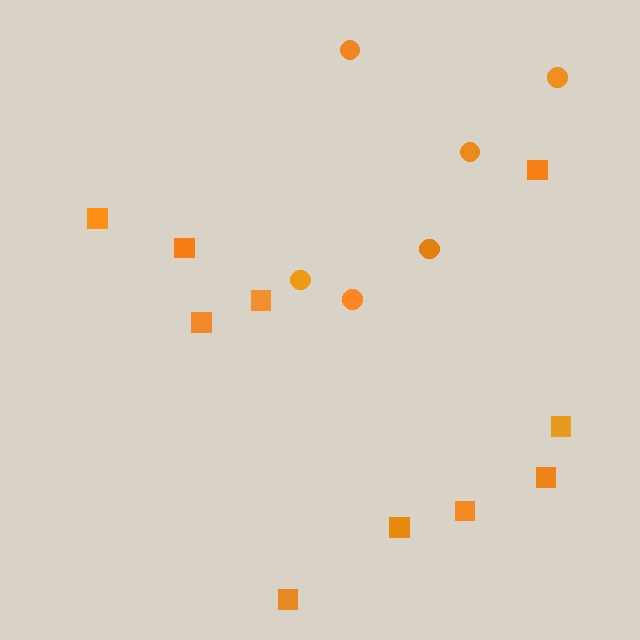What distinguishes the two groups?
There are 2 groups: one group of circles (6) and one group of squares (10).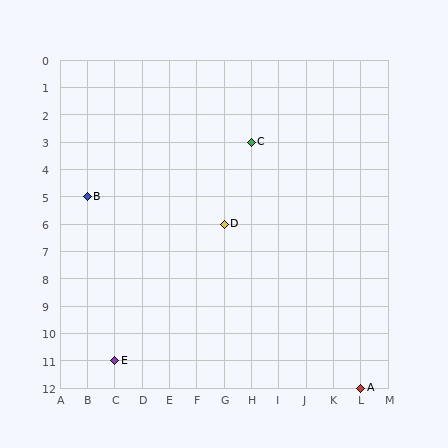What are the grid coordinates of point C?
Point C is at grid coordinates (H, 3).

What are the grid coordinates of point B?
Point B is at grid coordinates (B, 5).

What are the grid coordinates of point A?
Point A is at grid coordinates (L, 12).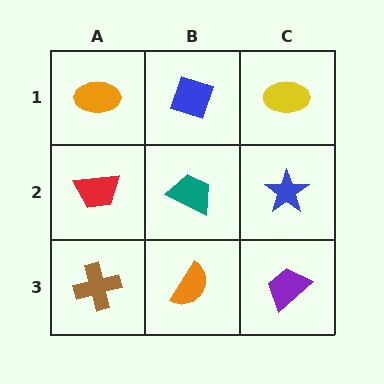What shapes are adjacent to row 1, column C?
A blue star (row 2, column C), a blue diamond (row 1, column B).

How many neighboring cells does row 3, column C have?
2.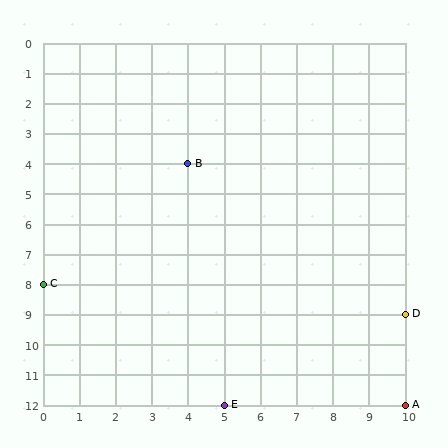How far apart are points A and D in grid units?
Points A and D are 3 rows apart.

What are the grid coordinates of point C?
Point C is at grid coordinates (0, 8).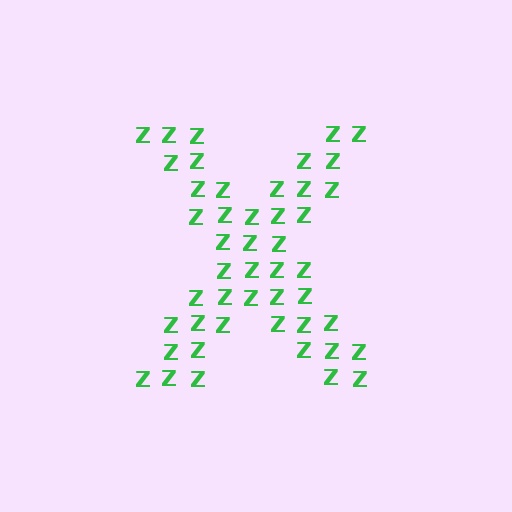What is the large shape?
The large shape is the letter X.